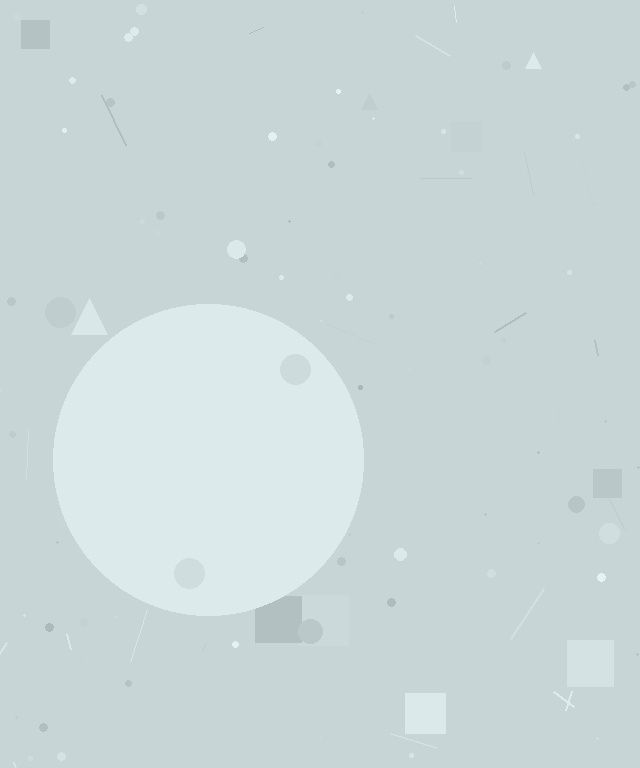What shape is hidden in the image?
A circle is hidden in the image.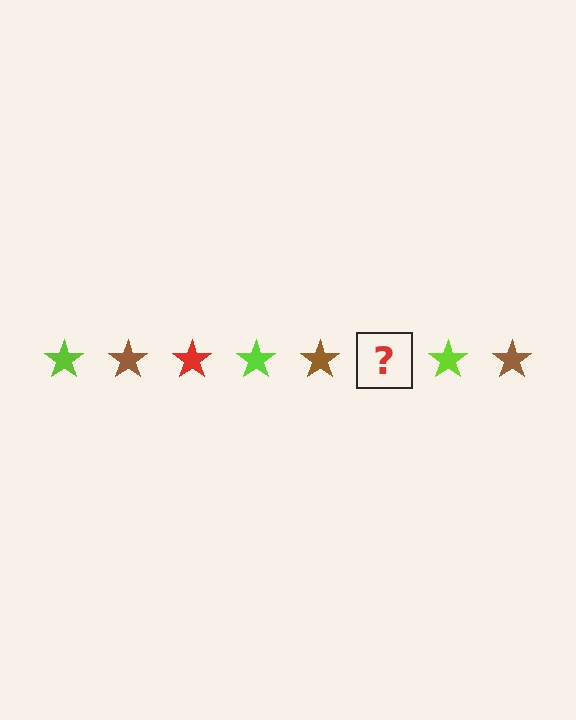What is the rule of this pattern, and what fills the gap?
The rule is that the pattern cycles through lime, brown, red stars. The gap should be filled with a red star.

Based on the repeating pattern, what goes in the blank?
The blank should be a red star.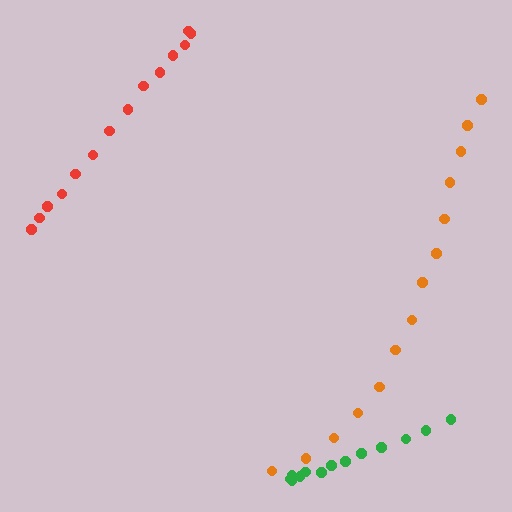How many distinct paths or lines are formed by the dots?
There are 3 distinct paths.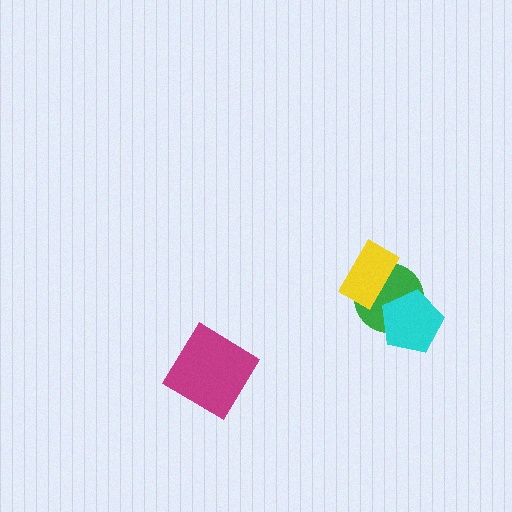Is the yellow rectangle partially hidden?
No, no other shape covers it.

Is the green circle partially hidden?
Yes, it is partially covered by another shape.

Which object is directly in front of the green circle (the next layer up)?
The yellow rectangle is directly in front of the green circle.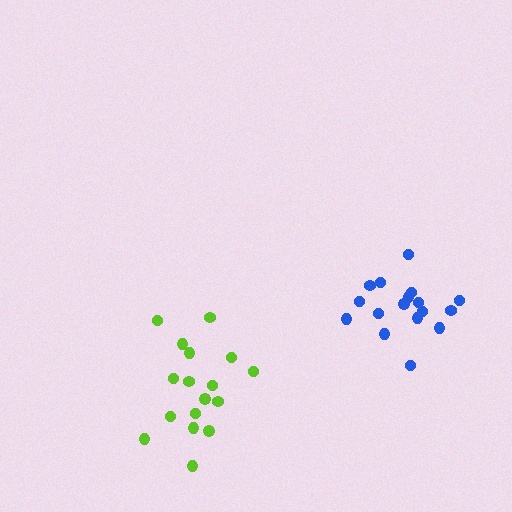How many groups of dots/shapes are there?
There are 2 groups.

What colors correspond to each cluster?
The clusters are colored: lime, blue.